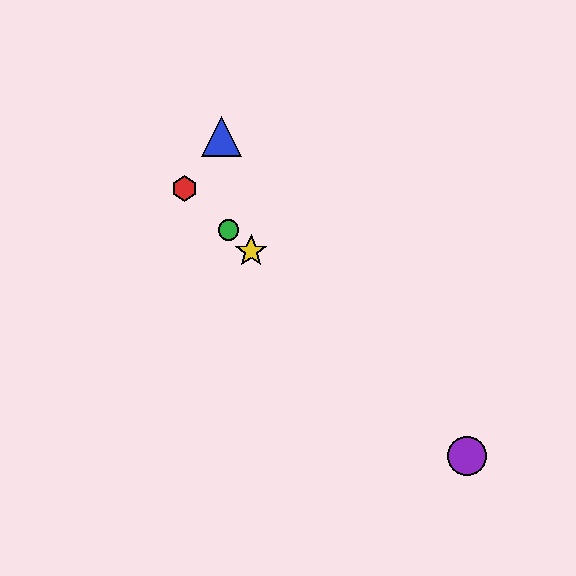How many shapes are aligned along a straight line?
4 shapes (the red hexagon, the green circle, the yellow star, the purple circle) are aligned along a straight line.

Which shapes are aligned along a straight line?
The red hexagon, the green circle, the yellow star, the purple circle are aligned along a straight line.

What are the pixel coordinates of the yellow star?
The yellow star is at (251, 251).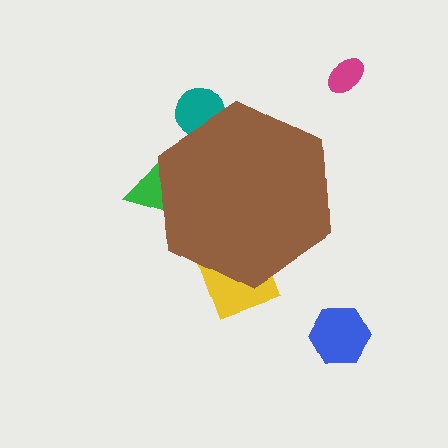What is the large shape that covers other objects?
A brown hexagon.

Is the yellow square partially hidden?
Yes, the yellow square is partially hidden behind the brown hexagon.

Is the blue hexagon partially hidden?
No, the blue hexagon is fully visible.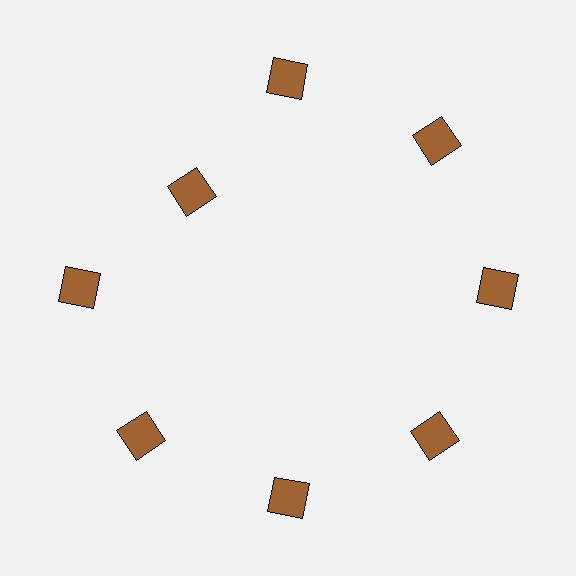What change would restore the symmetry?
The symmetry would be restored by moving it outward, back onto the ring so that all 8 squares sit at equal angles and equal distance from the center.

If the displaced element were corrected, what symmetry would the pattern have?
It would have 8-fold rotational symmetry — the pattern would map onto itself every 45 degrees.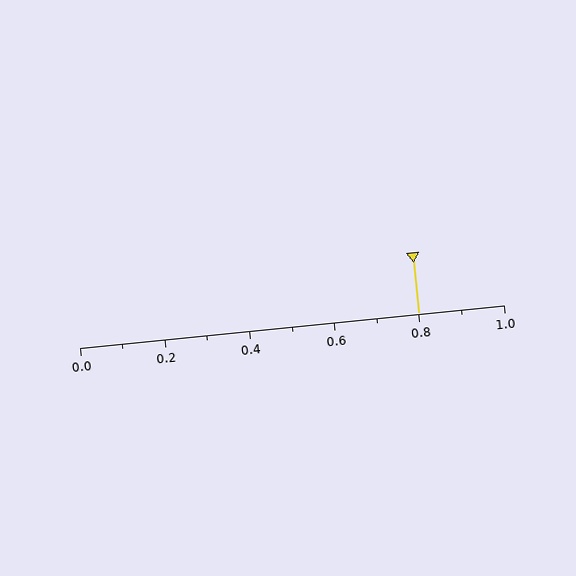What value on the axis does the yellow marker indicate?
The marker indicates approximately 0.8.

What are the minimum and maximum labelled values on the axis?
The axis runs from 0.0 to 1.0.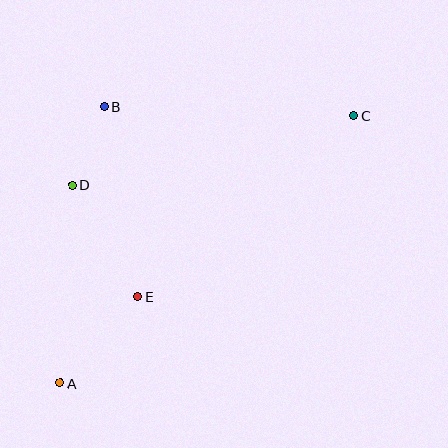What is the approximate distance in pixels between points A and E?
The distance between A and E is approximately 116 pixels.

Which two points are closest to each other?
Points B and D are closest to each other.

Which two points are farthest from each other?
Points A and C are farthest from each other.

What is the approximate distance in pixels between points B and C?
The distance between B and C is approximately 249 pixels.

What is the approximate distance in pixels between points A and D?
The distance between A and D is approximately 199 pixels.